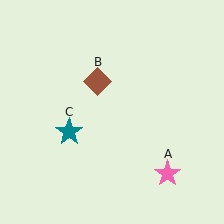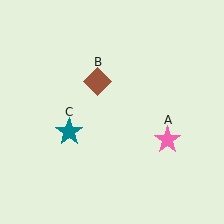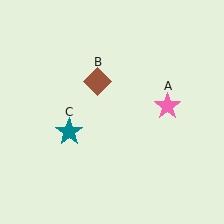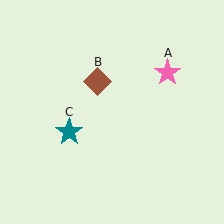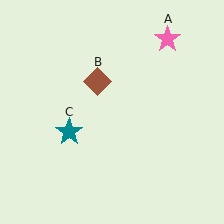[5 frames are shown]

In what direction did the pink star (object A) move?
The pink star (object A) moved up.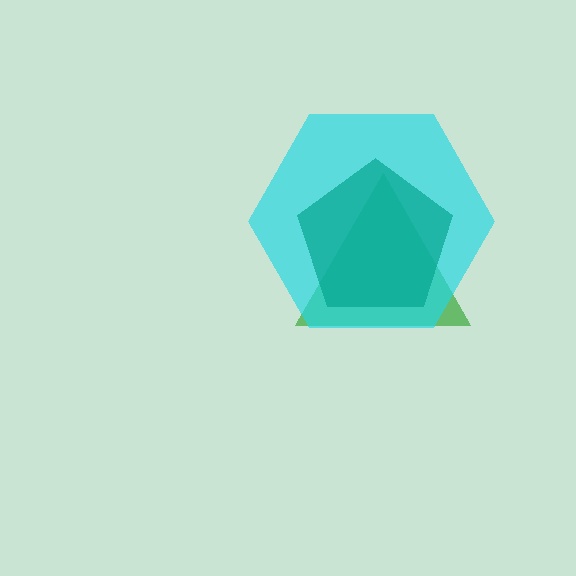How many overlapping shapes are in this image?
There are 3 overlapping shapes in the image.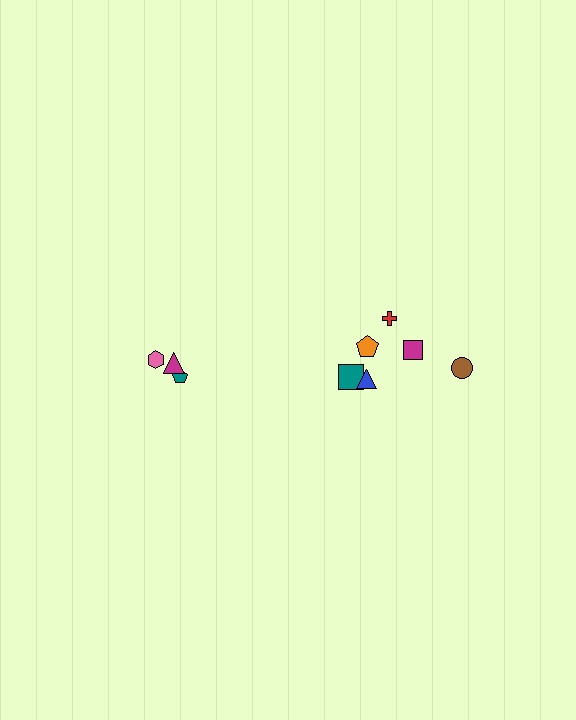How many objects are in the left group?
There are 3 objects.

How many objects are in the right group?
There are 6 objects.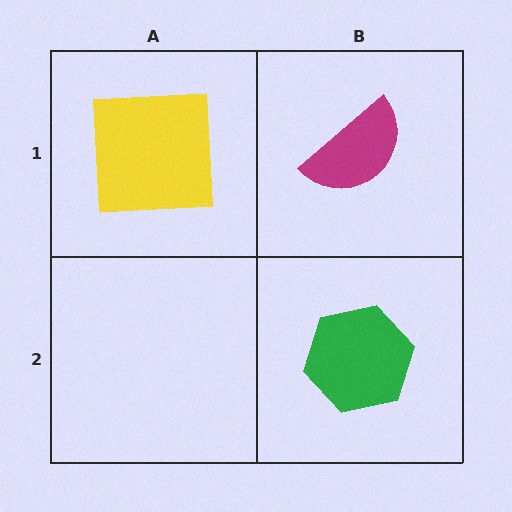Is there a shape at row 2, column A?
No, that cell is empty.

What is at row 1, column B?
A magenta semicircle.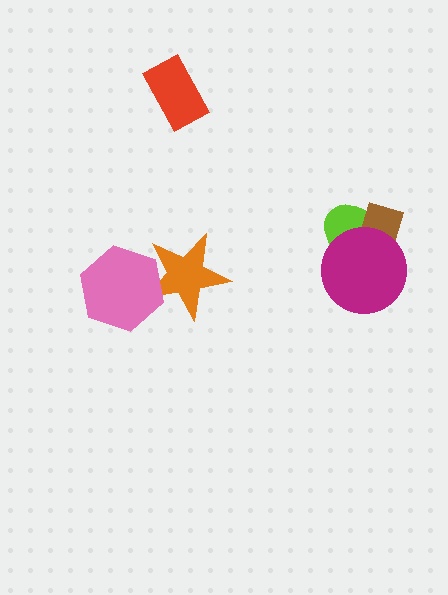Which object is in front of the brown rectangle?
The magenta circle is in front of the brown rectangle.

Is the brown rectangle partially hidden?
Yes, it is partially covered by another shape.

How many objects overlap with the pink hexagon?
1 object overlaps with the pink hexagon.